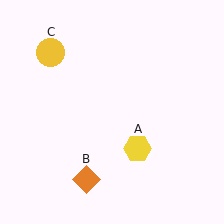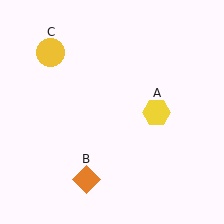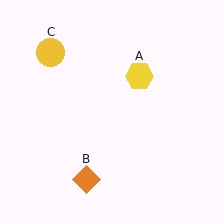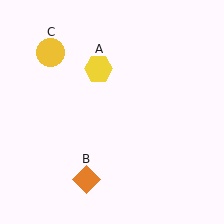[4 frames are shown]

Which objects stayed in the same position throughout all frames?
Orange diamond (object B) and yellow circle (object C) remained stationary.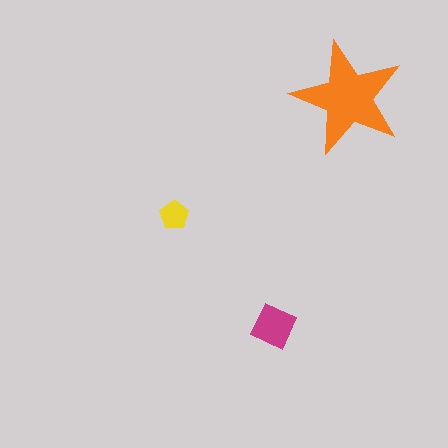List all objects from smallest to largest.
The yellow pentagon, the magenta diamond, the orange star.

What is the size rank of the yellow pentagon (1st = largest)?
3rd.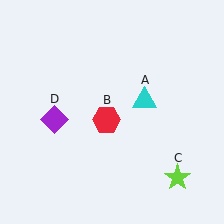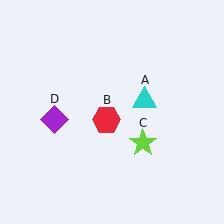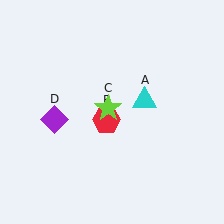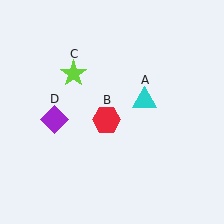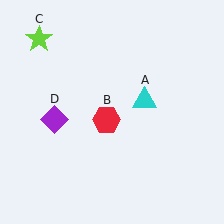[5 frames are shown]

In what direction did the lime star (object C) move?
The lime star (object C) moved up and to the left.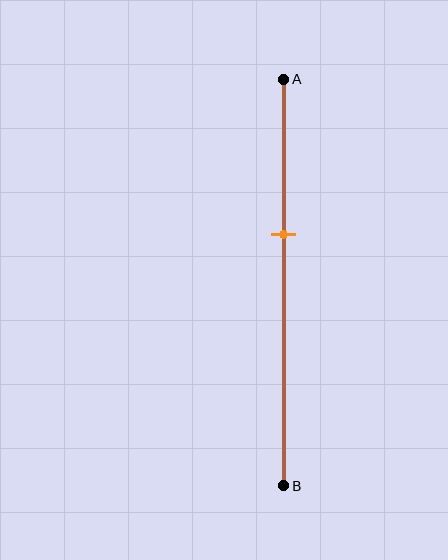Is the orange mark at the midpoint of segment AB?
No, the mark is at about 40% from A, not at the 50% midpoint.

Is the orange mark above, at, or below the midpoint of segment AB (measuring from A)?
The orange mark is above the midpoint of segment AB.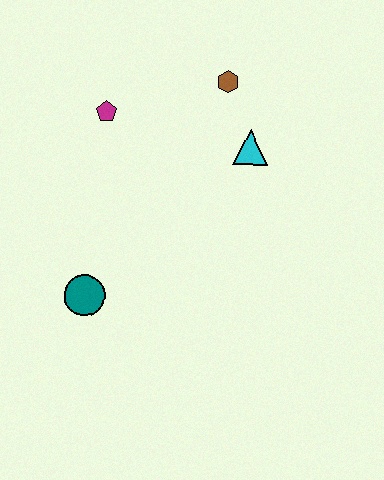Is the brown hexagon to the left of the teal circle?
No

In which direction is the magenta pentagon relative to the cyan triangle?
The magenta pentagon is to the left of the cyan triangle.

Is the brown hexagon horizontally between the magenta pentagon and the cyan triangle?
Yes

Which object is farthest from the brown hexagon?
The teal circle is farthest from the brown hexagon.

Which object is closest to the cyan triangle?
The brown hexagon is closest to the cyan triangle.